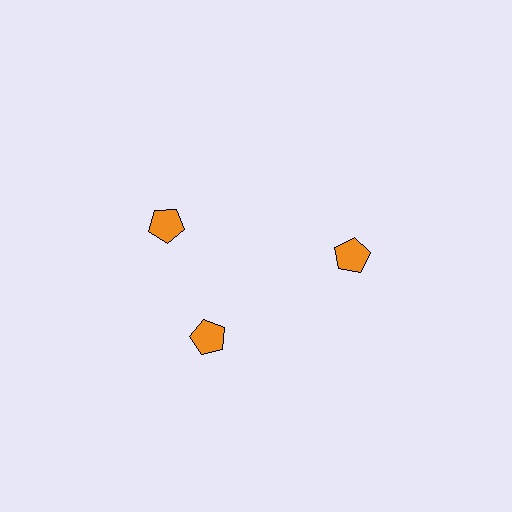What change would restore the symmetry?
The symmetry would be restored by rotating it back into even spacing with its neighbors so that all 3 pentagons sit at equal angles and equal distance from the center.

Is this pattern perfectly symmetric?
No. The 3 orange pentagons are arranged in a ring, but one element near the 11 o'clock position is rotated out of alignment along the ring, breaking the 3-fold rotational symmetry.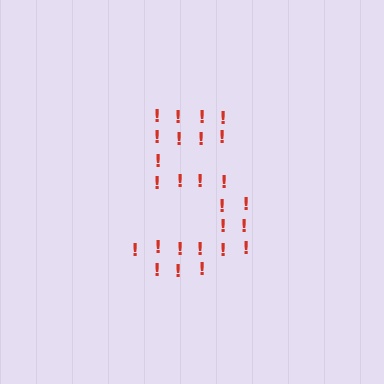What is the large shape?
The large shape is the digit 5.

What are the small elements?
The small elements are exclamation marks.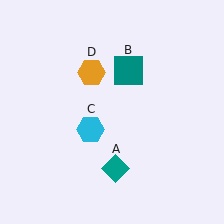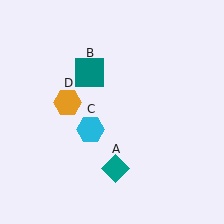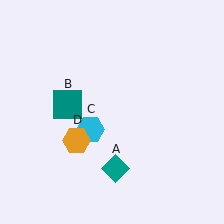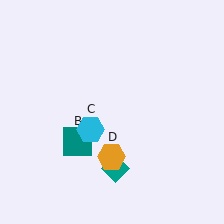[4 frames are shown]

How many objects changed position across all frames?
2 objects changed position: teal square (object B), orange hexagon (object D).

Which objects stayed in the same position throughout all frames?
Teal diamond (object A) and cyan hexagon (object C) remained stationary.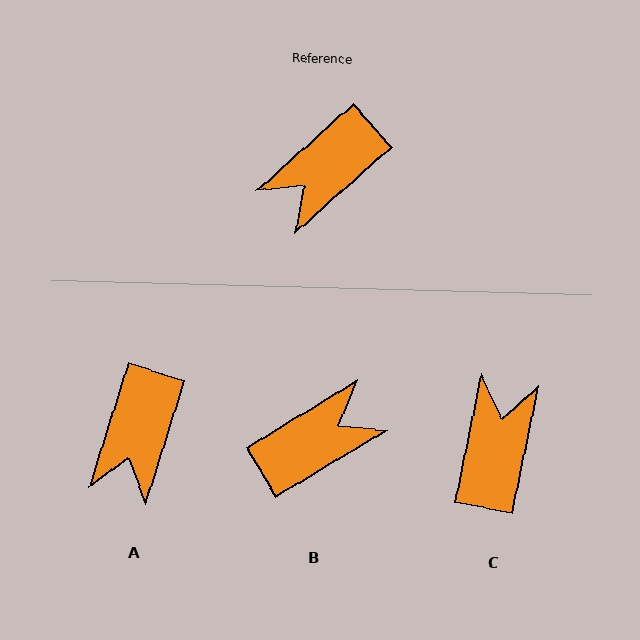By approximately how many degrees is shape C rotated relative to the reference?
Approximately 143 degrees clockwise.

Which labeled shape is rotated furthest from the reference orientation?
B, about 170 degrees away.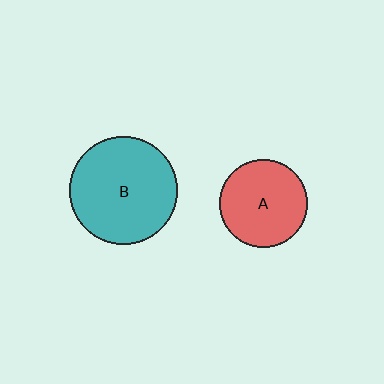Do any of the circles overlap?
No, none of the circles overlap.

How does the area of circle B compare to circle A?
Approximately 1.5 times.